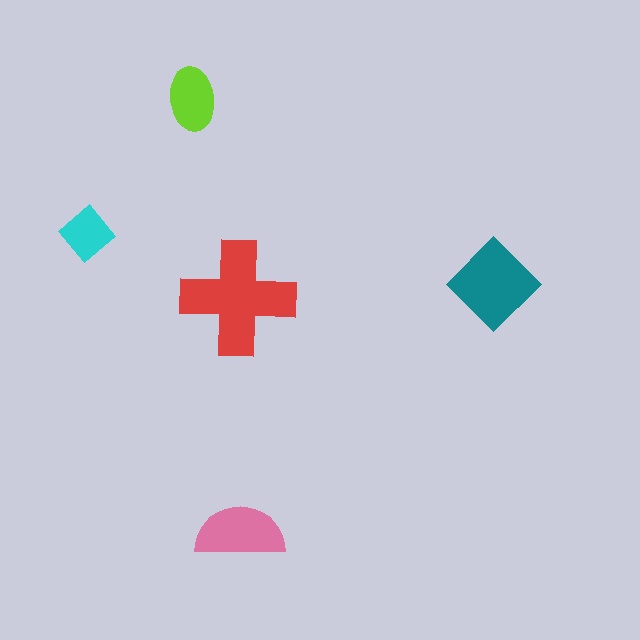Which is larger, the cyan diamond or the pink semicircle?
The pink semicircle.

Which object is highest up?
The lime ellipse is topmost.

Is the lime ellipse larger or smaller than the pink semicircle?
Smaller.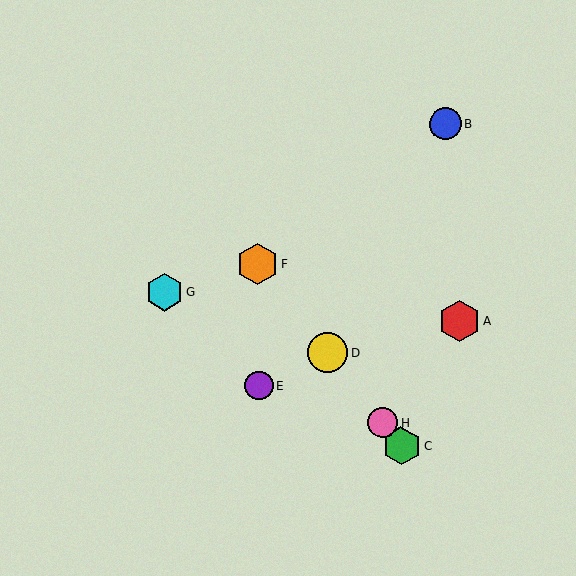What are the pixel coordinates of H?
Object H is at (383, 422).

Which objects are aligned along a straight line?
Objects C, D, F, H are aligned along a straight line.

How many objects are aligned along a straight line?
4 objects (C, D, F, H) are aligned along a straight line.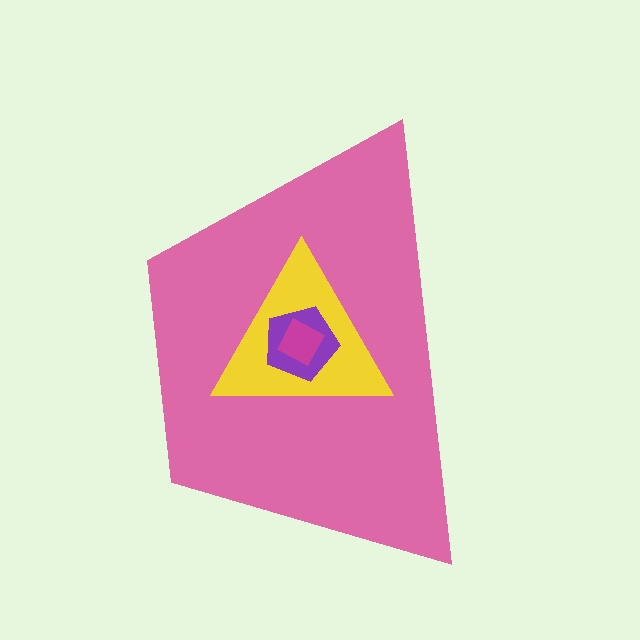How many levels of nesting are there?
4.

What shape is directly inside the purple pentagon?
The magenta diamond.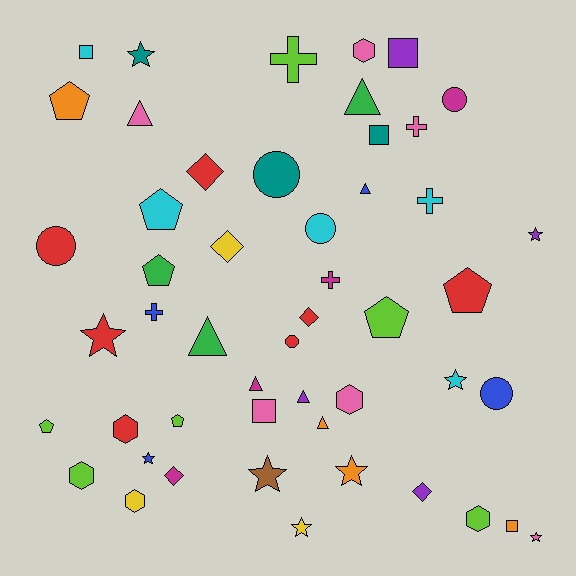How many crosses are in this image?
There are 5 crosses.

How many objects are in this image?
There are 50 objects.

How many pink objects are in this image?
There are 6 pink objects.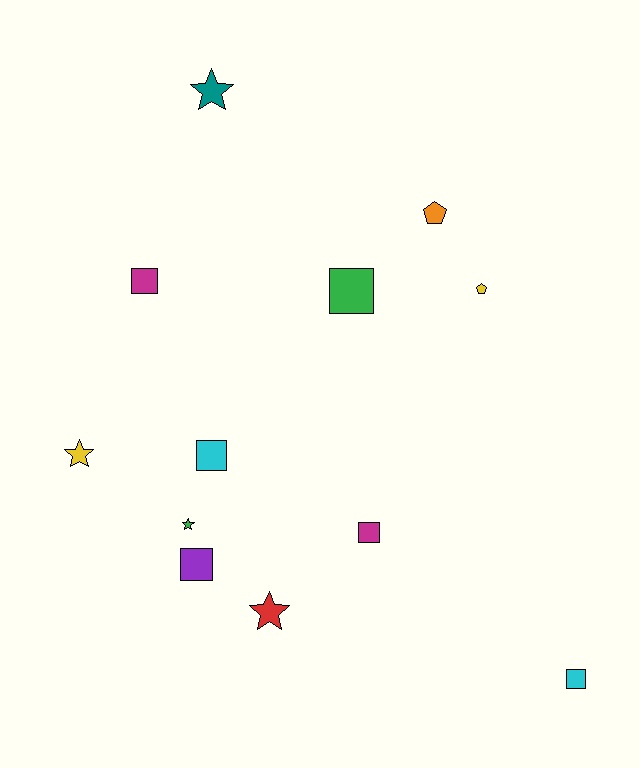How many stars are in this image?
There are 4 stars.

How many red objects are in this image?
There is 1 red object.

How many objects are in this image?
There are 12 objects.